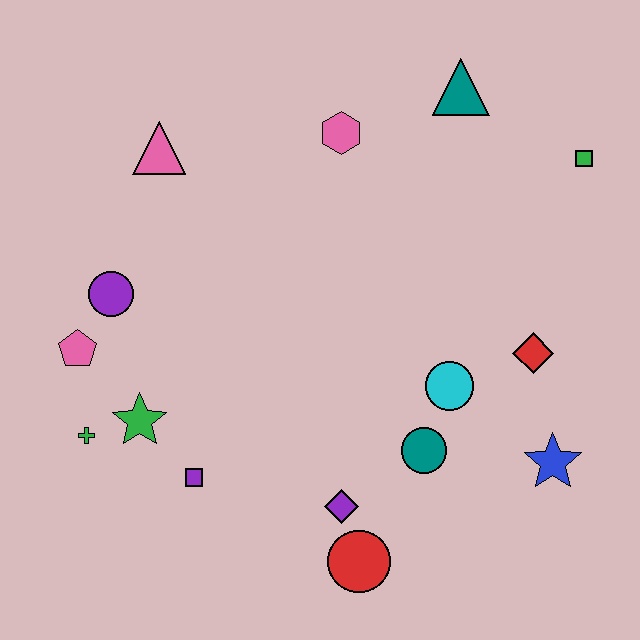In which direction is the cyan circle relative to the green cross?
The cyan circle is to the right of the green cross.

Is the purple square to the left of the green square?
Yes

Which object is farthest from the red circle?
The teal triangle is farthest from the red circle.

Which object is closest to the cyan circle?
The teal circle is closest to the cyan circle.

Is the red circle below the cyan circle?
Yes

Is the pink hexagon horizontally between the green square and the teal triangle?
No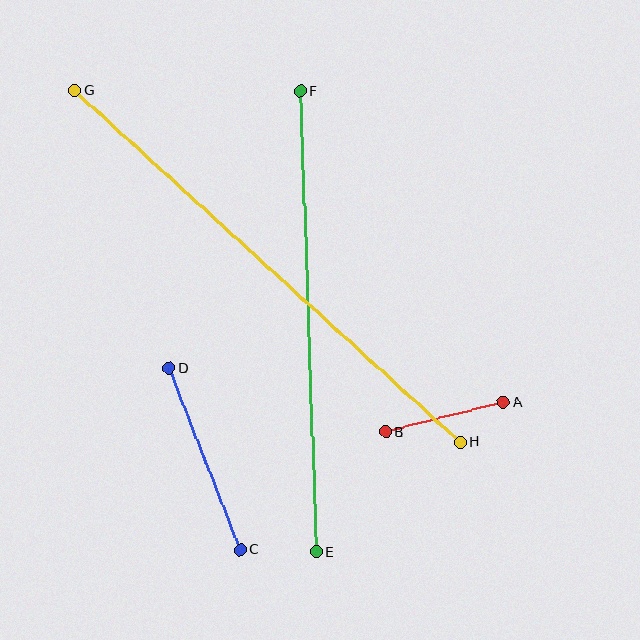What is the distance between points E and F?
The distance is approximately 461 pixels.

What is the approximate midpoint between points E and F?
The midpoint is at approximately (308, 321) pixels.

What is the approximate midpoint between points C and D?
The midpoint is at approximately (205, 459) pixels.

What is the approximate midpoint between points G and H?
The midpoint is at approximately (267, 266) pixels.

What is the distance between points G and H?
The distance is approximately 522 pixels.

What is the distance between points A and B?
The distance is approximately 121 pixels.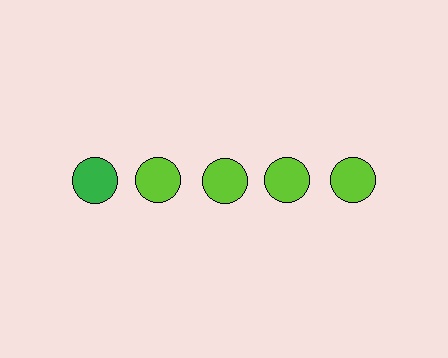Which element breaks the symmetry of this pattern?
The green circle in the top row, leftmost column breaks the symmetry. All other shapes are lime circles.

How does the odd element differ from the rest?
It has a different color: green instead of lime.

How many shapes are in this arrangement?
There are 5 shapes arranged in a grid pattern.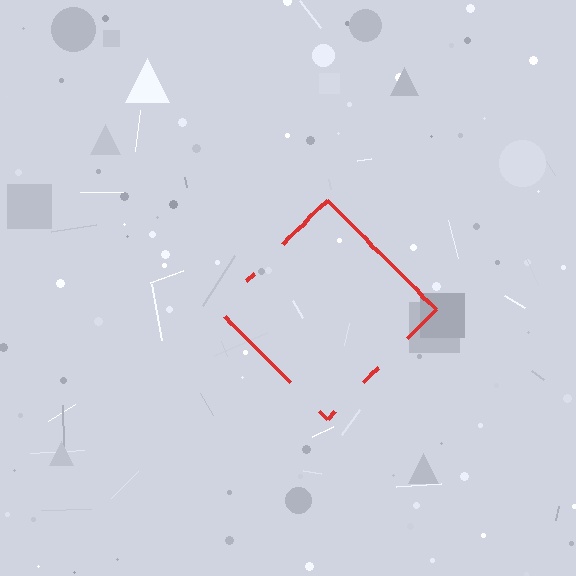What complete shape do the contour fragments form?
The contour fragments form a diamond.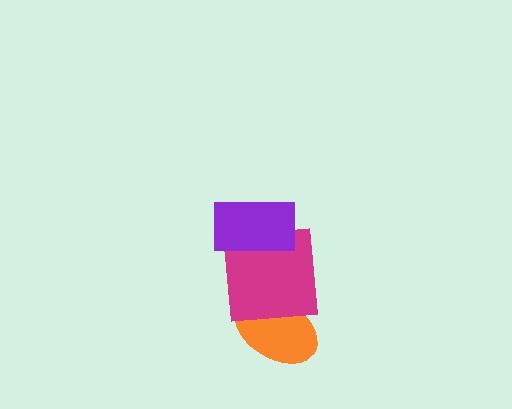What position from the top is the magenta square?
The magenta square is 2nd from the top.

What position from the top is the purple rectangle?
The purple rectangle is 1st from the top.